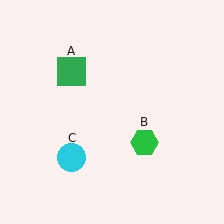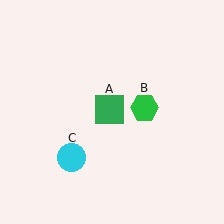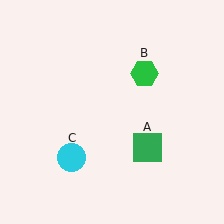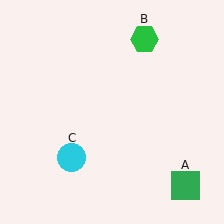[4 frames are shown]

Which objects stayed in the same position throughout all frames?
Cyan circle (object C) remained stationary.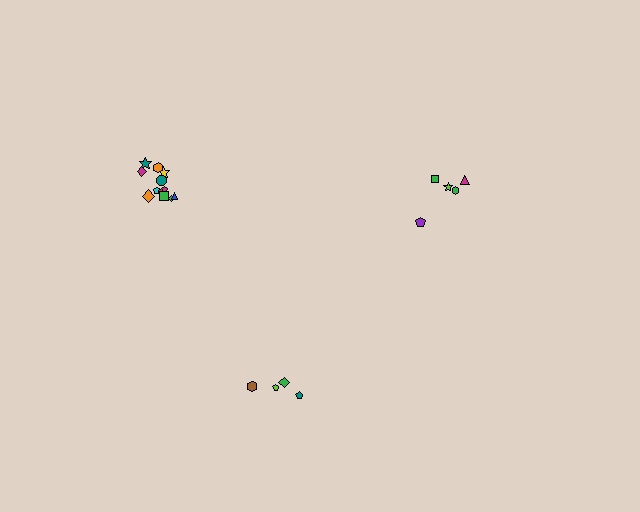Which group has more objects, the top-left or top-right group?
The top-left group.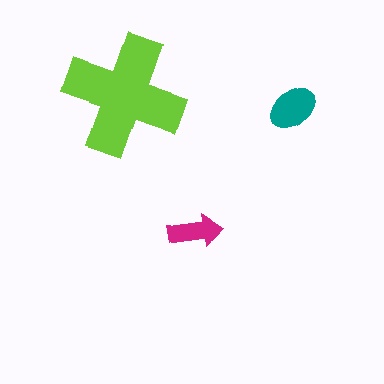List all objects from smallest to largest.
The magenta arrow, the teal ellipse, the lime cross.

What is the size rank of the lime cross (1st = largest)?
1st.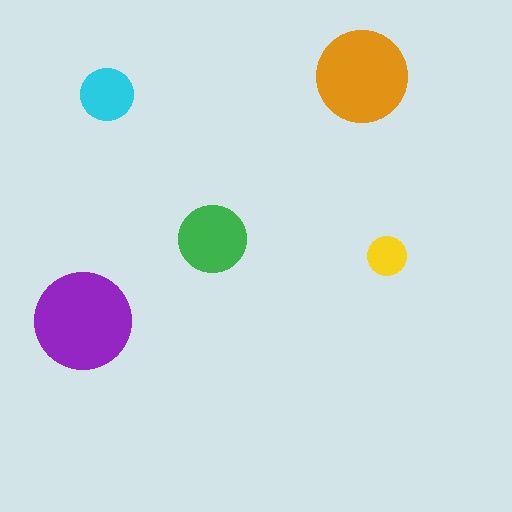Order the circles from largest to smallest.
the purple one, the orange one, the green one, the cyan one, the yellow one.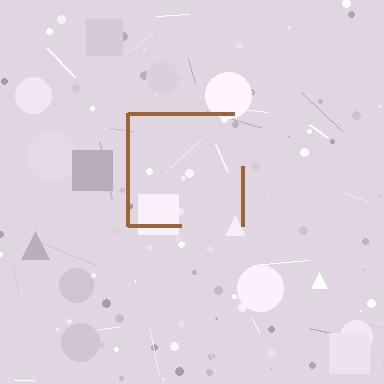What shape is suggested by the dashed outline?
The dashed outline suggests a square.